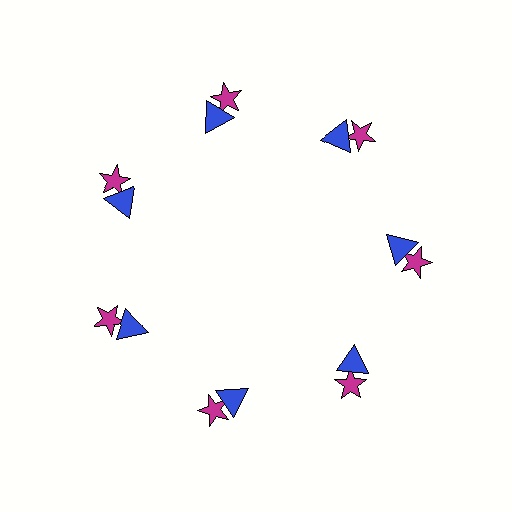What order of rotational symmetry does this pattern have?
This pattern has 7-fold rotational symmetry.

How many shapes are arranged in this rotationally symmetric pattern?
There are 14 shapes, arranged in 7 groups of 2.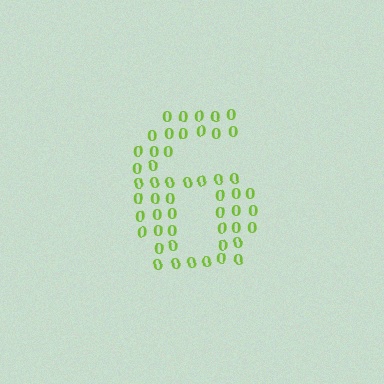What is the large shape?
The large shape is the digit 6.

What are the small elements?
The small elements are digit 0's.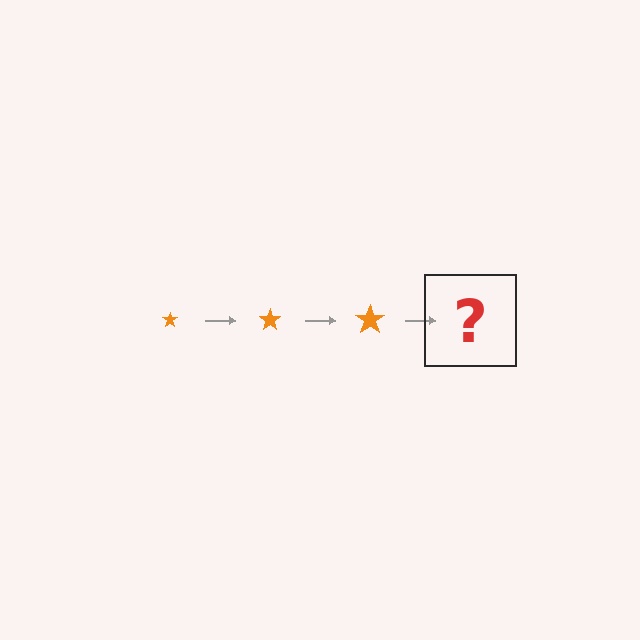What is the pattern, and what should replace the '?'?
The pattern is that the star gets progressively larger each step. The '?' should be an orange star, larger than the previous one.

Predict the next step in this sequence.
The next step is an orange star, larger than the previous one.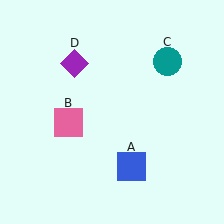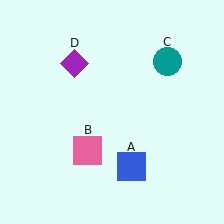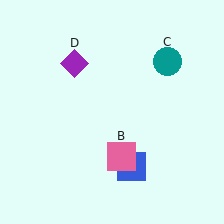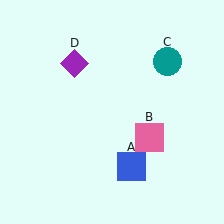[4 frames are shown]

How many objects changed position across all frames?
1 object changed position: pink square (object B).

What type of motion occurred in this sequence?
The pink square (object B) rotated counterclockwise around the center of the scene.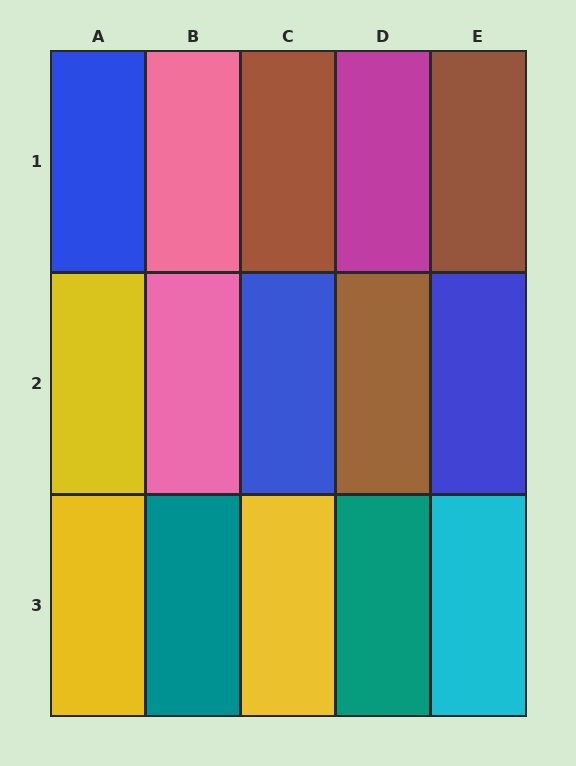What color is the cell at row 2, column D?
Brown.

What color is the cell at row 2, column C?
Blue.